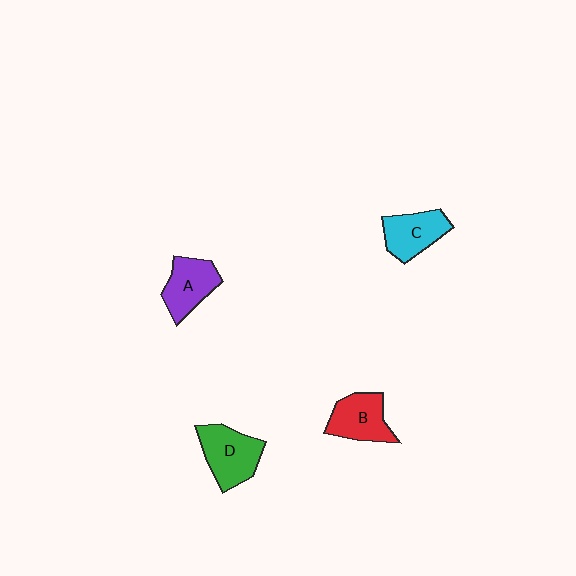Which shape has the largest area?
Shape D (green).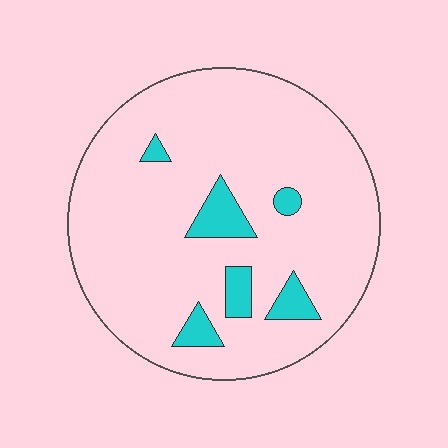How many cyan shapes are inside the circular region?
6.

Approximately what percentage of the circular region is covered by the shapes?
Approximately 10%.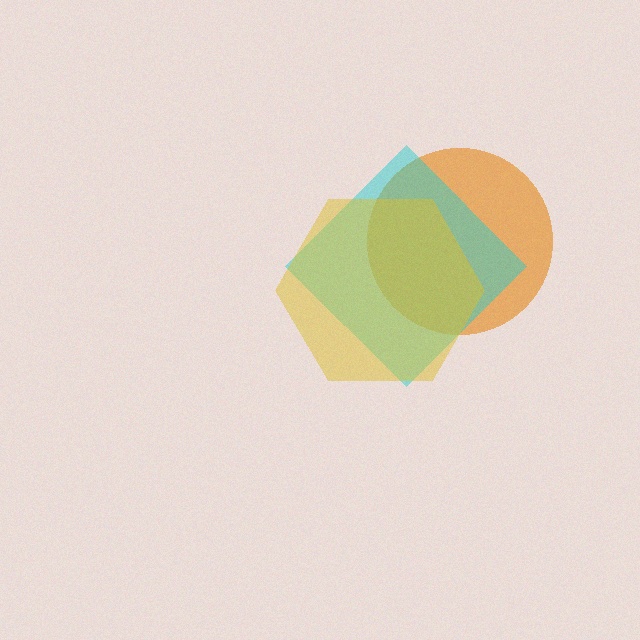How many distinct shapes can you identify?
There are 3 distinct shapes: an orange circle, a cyan diamond, a yellow hexagon.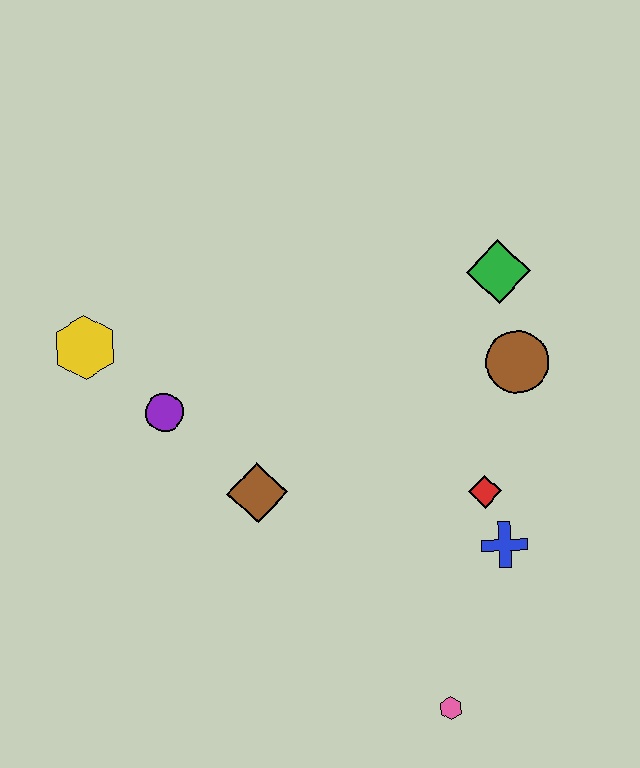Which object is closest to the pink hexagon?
The blue cross is closest to the pink hexagon.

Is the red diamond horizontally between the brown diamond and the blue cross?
Yes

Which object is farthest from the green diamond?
The pink hexagon is farthest from the green diamond.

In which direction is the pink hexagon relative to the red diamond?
The pink hexagon is below the red diamond.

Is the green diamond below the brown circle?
No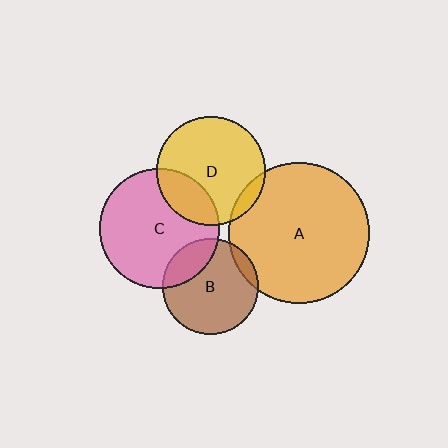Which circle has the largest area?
Circle A (orange).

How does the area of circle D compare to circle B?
Approximately 1.3 times.